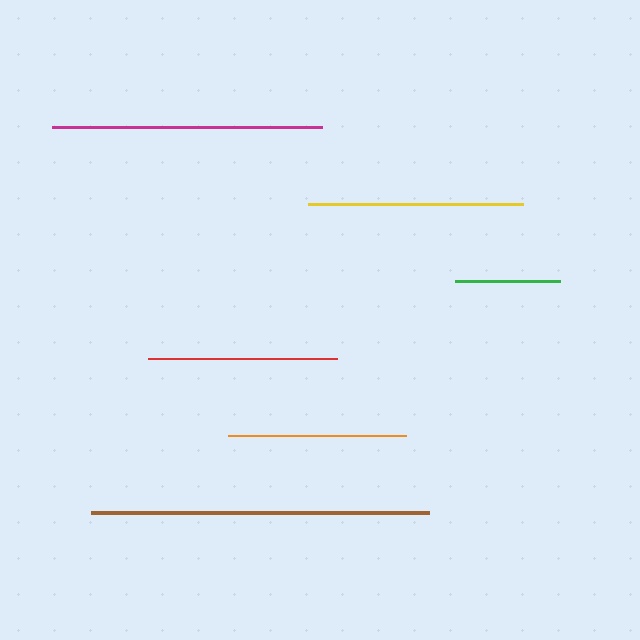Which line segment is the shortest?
The green line is the shortest at approximately 105 pixels.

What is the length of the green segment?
The green segment is approximately 105 pixels long.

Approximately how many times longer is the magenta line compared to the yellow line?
The magenta line is approximately 1.3 times the length of the yellow line.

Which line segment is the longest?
The brown line is the longest at approximately 337 pixels.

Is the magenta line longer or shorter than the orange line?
The magenta line is longer than the orange line.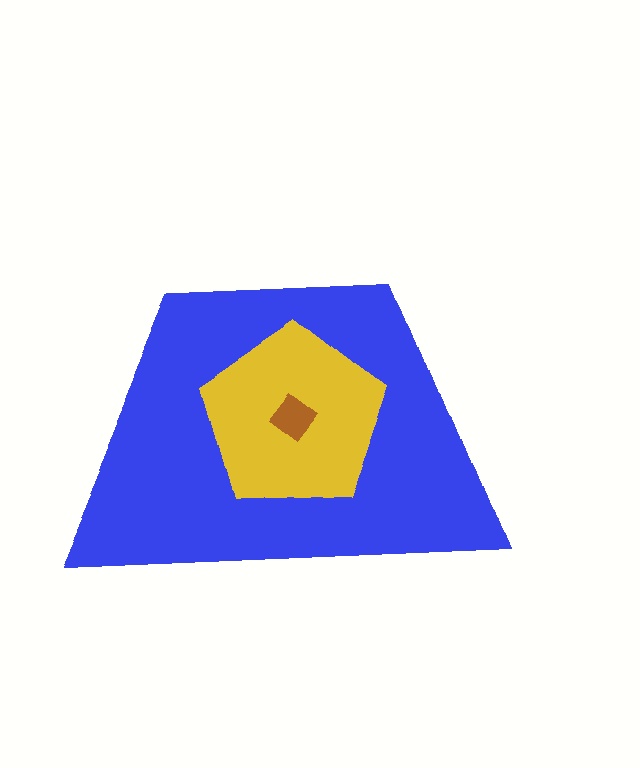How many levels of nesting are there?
3.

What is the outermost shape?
The blue trapezoid.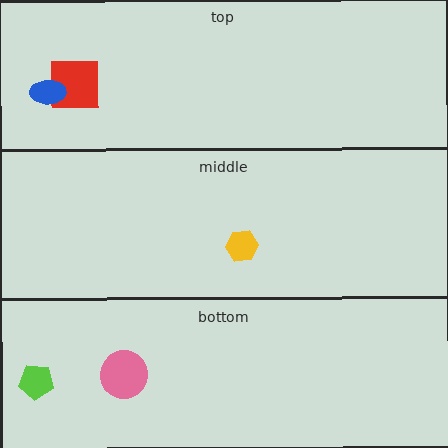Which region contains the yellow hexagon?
The middle region.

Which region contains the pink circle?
The bottom region.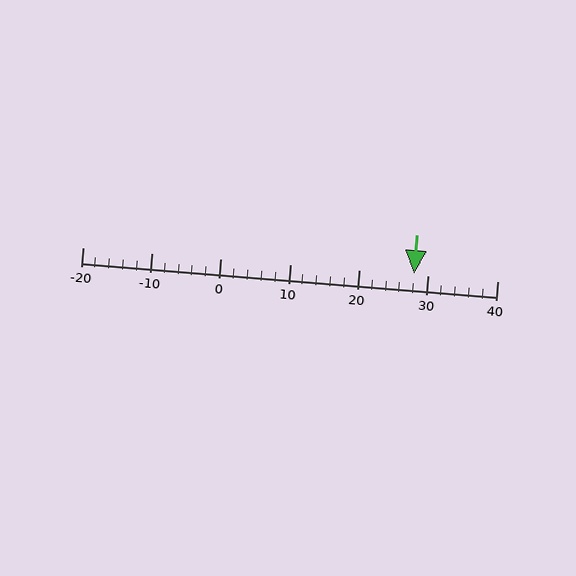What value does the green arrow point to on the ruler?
The green arrow points to approximately 28.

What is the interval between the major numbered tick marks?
The major tick marks are spaced 10 units apart.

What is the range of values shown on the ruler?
The ruler shows values from -20 to 40.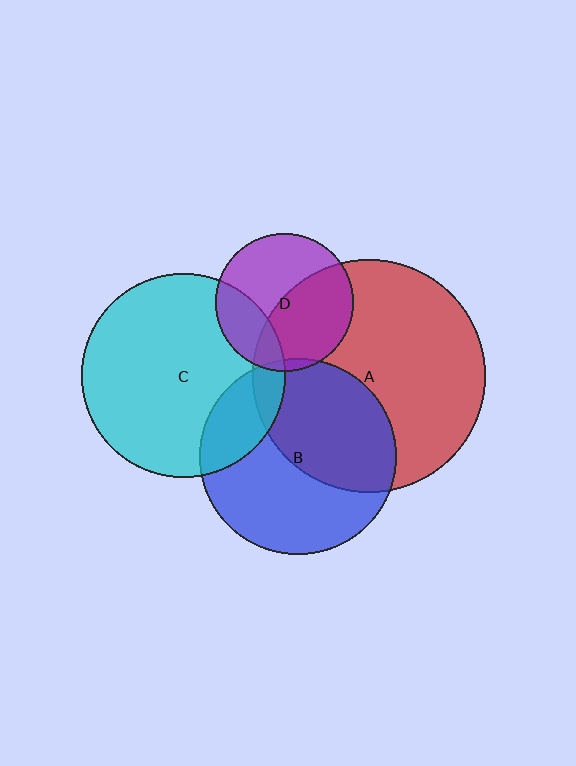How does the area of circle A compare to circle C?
Approximately 1.3 times.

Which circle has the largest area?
Circle A (red).